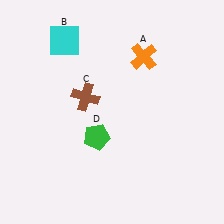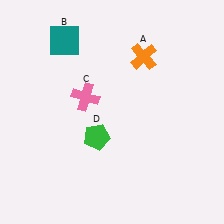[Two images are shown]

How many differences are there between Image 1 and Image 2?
There are 2 differences between the two images.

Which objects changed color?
B changed from cyan to teal. C changed from brown to pink.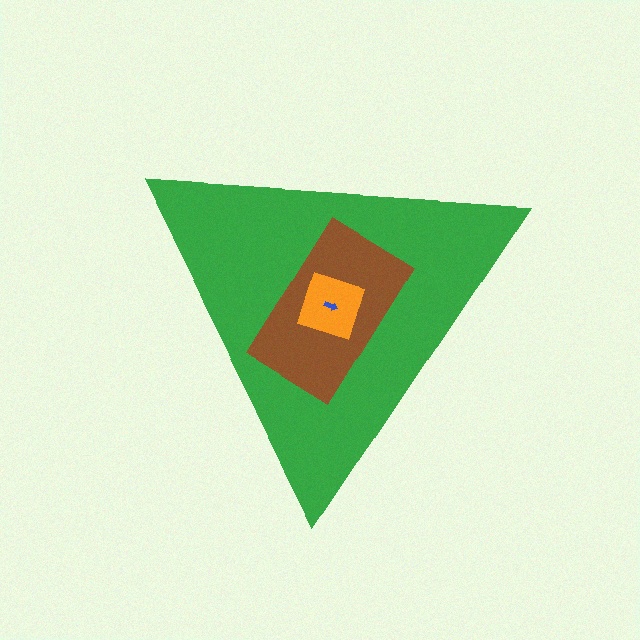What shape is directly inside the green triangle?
The brown rectangle.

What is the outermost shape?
The green triangle.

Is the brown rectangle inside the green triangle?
Yes.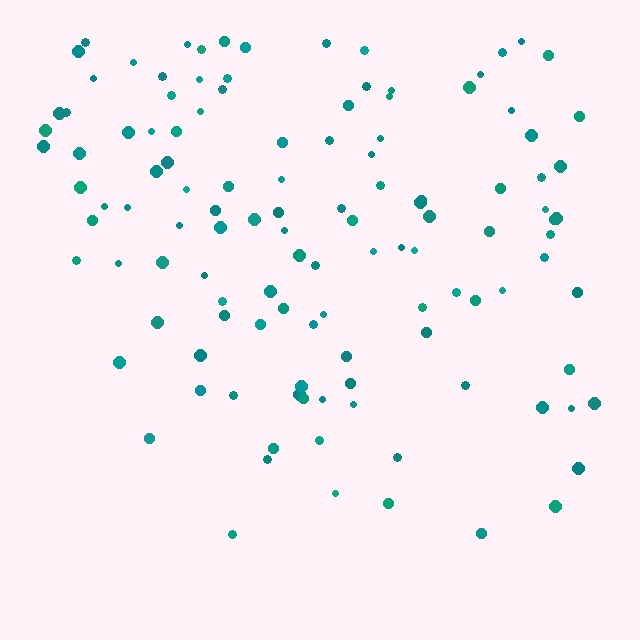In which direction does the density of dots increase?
From bottom to top, with the top side densest.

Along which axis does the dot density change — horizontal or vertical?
Vertical.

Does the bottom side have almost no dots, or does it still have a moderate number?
Still a moderate number, just noticeably fewer than the top.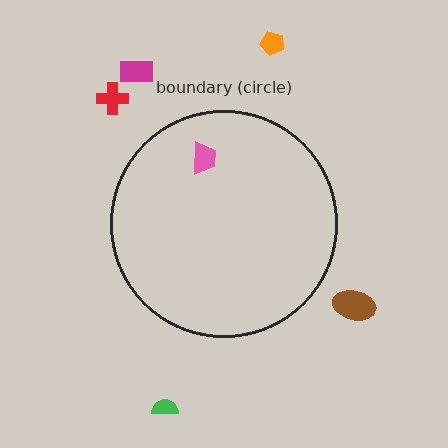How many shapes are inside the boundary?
1 inside, 5 outside.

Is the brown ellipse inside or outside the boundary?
Outside.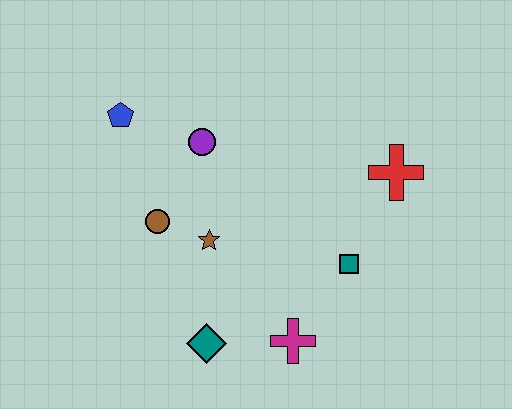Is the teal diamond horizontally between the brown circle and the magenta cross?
Yes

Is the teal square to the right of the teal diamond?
Yes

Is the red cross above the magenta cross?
Yes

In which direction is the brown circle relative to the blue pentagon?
The brown circle is below the blue pentagon.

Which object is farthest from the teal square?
The blue pentagon is farthest from the teal square.